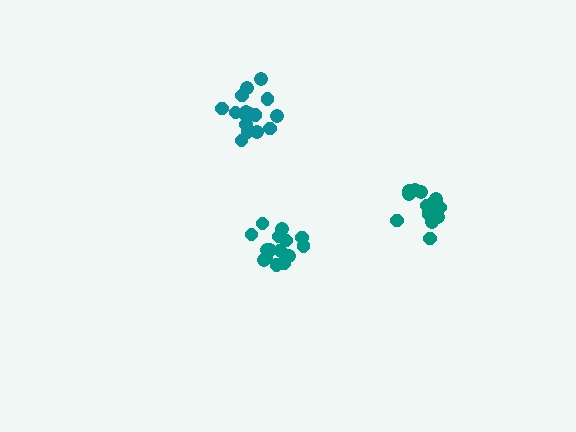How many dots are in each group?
Group 1: 17 dots, Group 2: 16 dots, Group 3: 17 dots (50 total).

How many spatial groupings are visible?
There are 3 spatial groupings.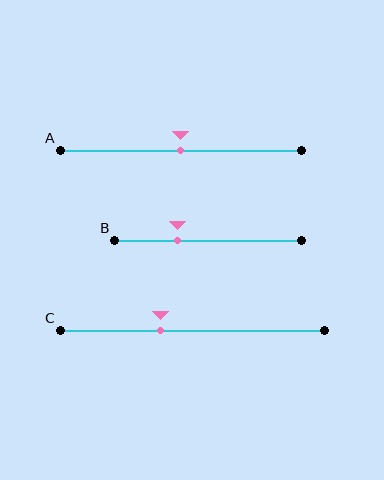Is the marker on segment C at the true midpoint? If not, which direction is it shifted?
No, the marker on segment C is shifted to the left by about 12% of the segment length.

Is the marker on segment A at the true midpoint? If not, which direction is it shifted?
Yes, the marker on segment A is at the true midpoint.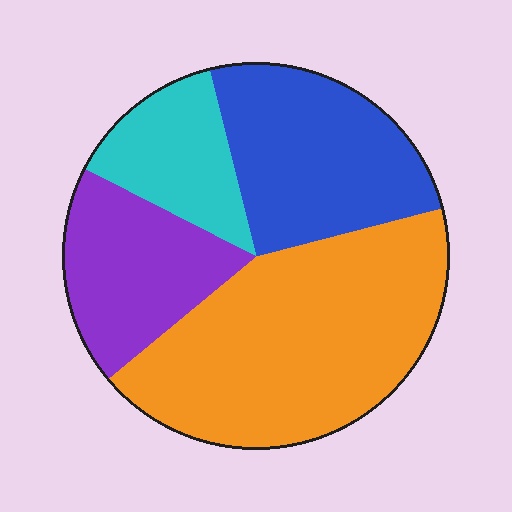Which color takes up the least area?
Cyan, at roughly 15%.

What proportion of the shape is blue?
Blue takes up about one quarter (1/4) of the shape.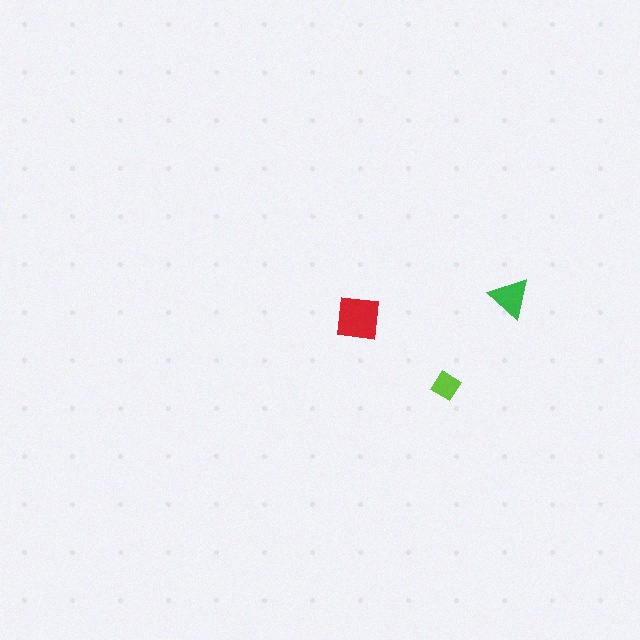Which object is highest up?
The green triangle is topmost.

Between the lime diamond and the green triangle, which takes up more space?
The green triangle.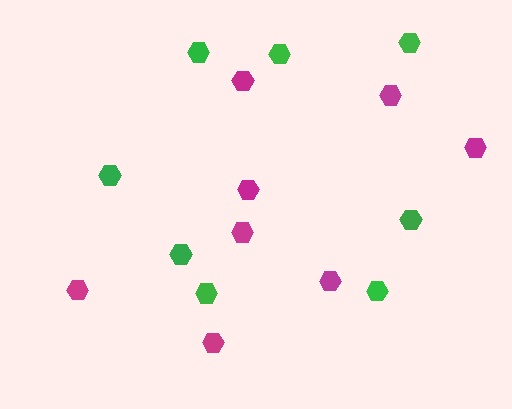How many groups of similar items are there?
There are 2 groups: one group of magenta hexagons (8) and one group of green hexagons (8).